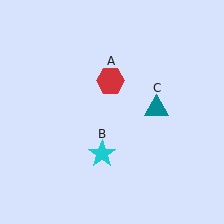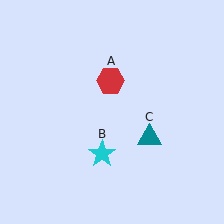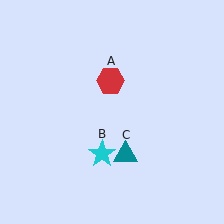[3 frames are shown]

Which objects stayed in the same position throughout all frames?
Red hexagon (object A) and cyan star (object B) remained stationary.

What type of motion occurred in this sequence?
The teal triangle (object C) rotated clockwise around the center of the scene.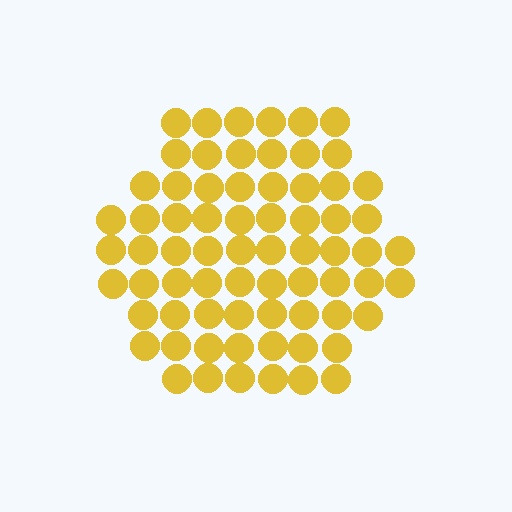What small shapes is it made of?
It is made of small circles.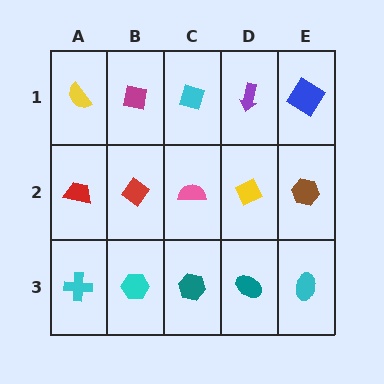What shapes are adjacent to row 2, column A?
A yellow semicircle (row 1, column A), a cyan cross (row 3, column A), a red diamond (row 2, column B).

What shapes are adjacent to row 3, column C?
A pink semicircle (row 2, column C), a cyan hexagon (row 3, column B), a teal ellipse (row 3, column D).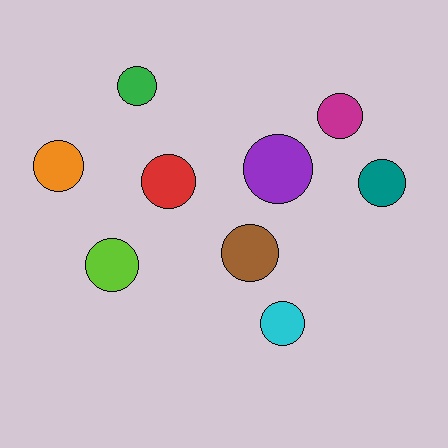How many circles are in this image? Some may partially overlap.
There are 9 circles.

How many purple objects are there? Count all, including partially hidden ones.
There is 1 purple object.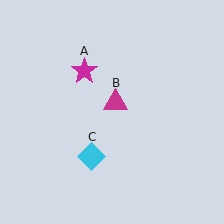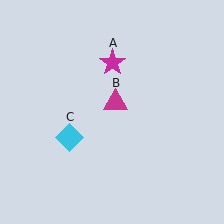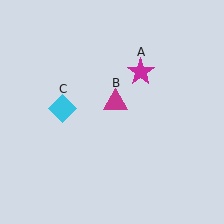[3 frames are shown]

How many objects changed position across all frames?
2 objects changed position: magenta star (object A), cyan diamond (object C).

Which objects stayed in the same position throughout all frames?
Magenta triangle (object B) remained stationary.